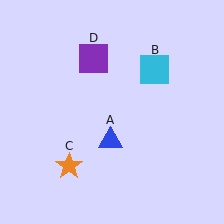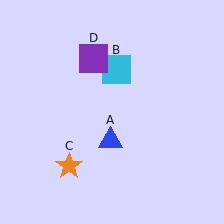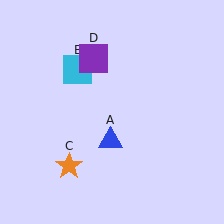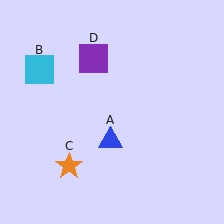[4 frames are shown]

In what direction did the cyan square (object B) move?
The cyan square (object B) moved left.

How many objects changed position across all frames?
1 object changed position: cyan square (object B).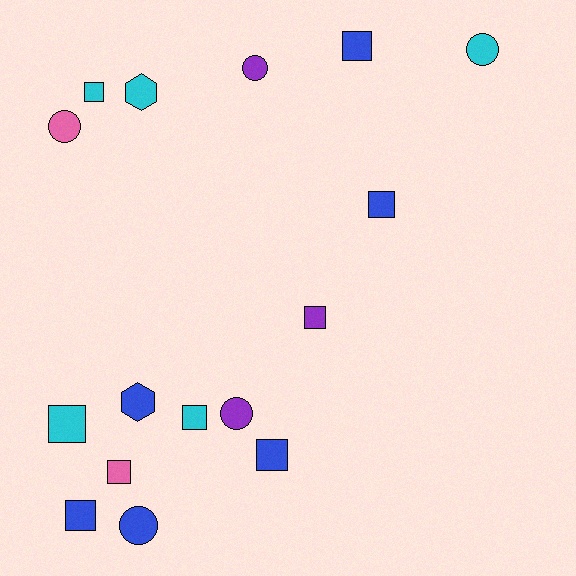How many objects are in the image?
There are 16 objects.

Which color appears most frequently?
Blue, with 6 objects.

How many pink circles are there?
There is 1 pink circle.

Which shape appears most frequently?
Square, with 9 objects.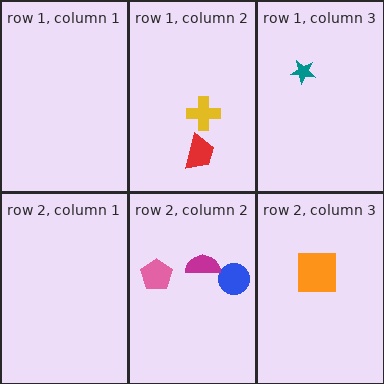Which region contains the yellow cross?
The row 1, column 2 region.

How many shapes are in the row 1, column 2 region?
2.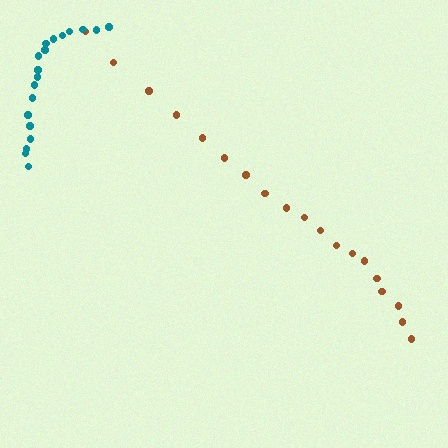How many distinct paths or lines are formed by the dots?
There are 2 distinct paths.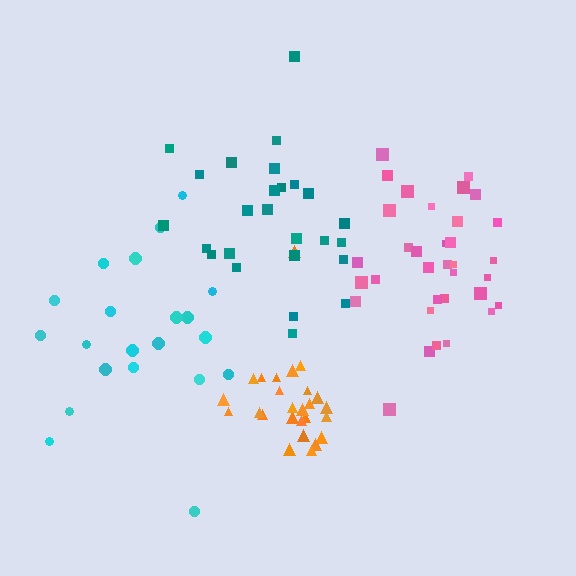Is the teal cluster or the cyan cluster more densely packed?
Teal.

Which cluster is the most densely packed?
Orange.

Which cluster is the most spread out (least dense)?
Cyan.